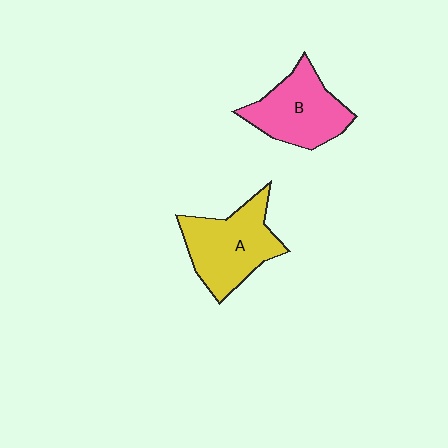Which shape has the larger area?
Shape A (yellow).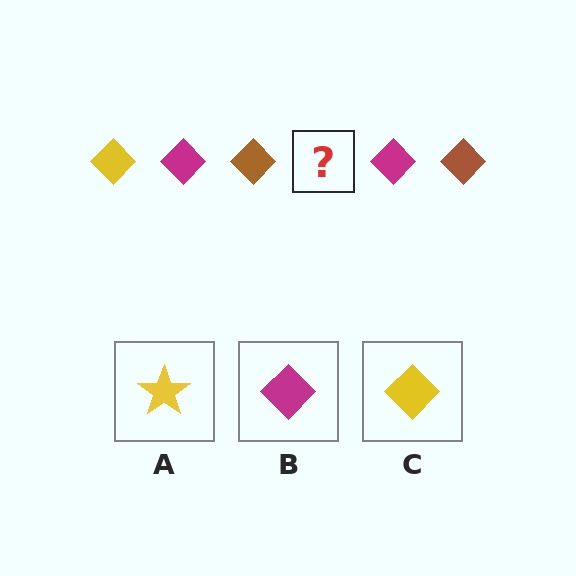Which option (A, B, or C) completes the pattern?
C.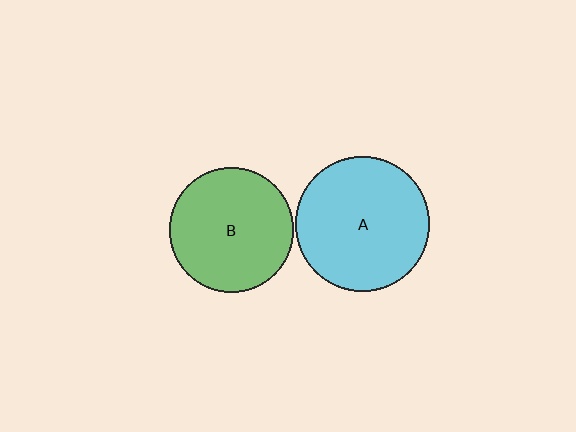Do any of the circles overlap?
No, none of the circles overlap.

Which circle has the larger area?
Circle A (cyan).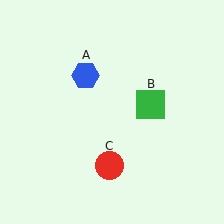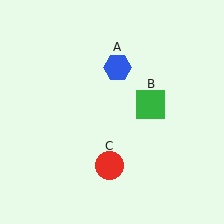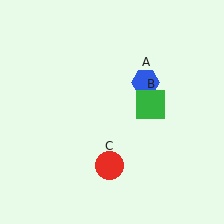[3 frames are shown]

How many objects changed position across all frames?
1 object changed position: blue hexagon (object A).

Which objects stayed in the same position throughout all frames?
Green square (object B) and red circle (object C) remained stationary.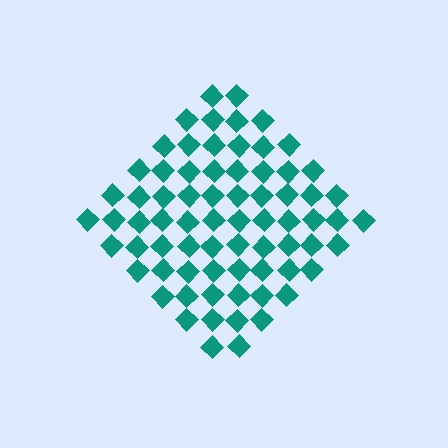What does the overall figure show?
The overall figure shows a diamond.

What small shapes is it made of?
It is made of small diamonds.